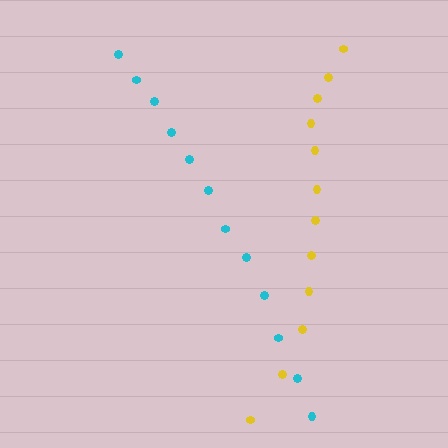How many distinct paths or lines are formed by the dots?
There are 2 distinct paths.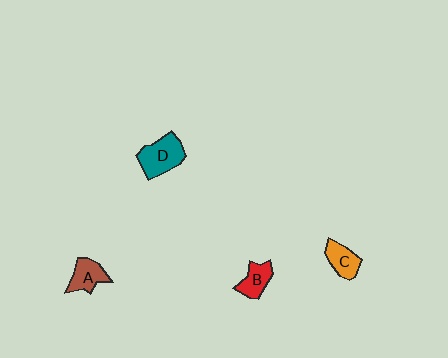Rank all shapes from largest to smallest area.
From largest to smallest: D (teal), A (brown), C (orange), B (red).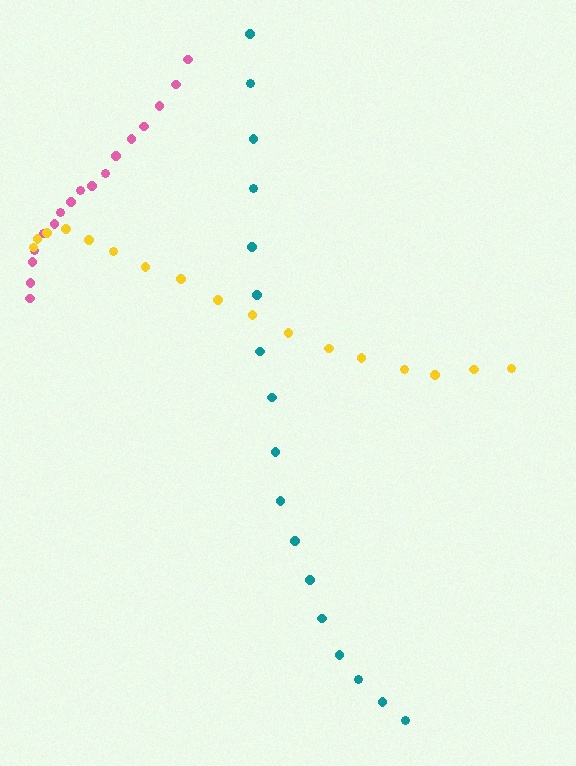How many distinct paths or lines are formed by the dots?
There are 3 distinct paths.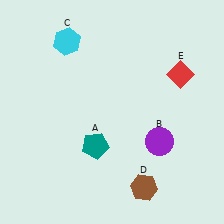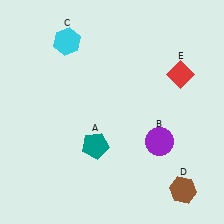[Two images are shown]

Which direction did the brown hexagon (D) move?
The brown hexagon (D) moved right.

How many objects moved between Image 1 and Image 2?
1 object moved between the two images.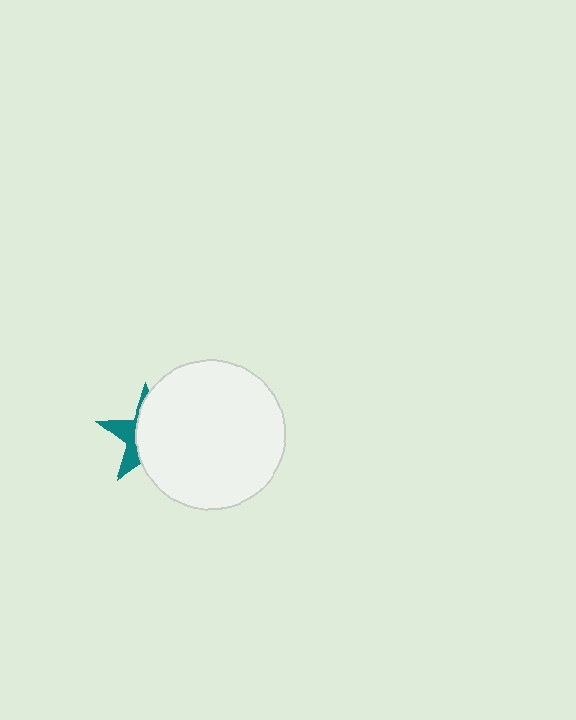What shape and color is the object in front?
The object in front is a white circle.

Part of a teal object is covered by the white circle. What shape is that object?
It is a star.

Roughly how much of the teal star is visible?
A small part of it is visible (roughly 34%).